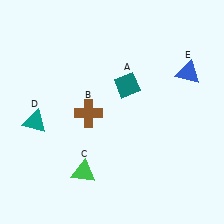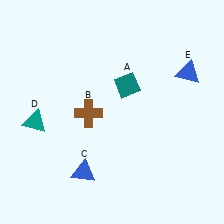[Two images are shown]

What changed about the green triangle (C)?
In Image 1, C is green. In Image 2, it changed to blue.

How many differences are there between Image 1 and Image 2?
There is 1 difference between the two images.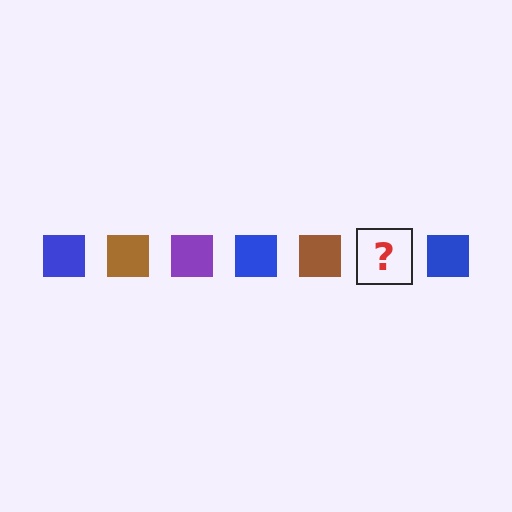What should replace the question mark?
The question mark should be replaced with a purple square.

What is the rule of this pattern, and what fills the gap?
The rule is that the pattern cycles through blue, brown, purple squares. The gap should be filled with a purple square.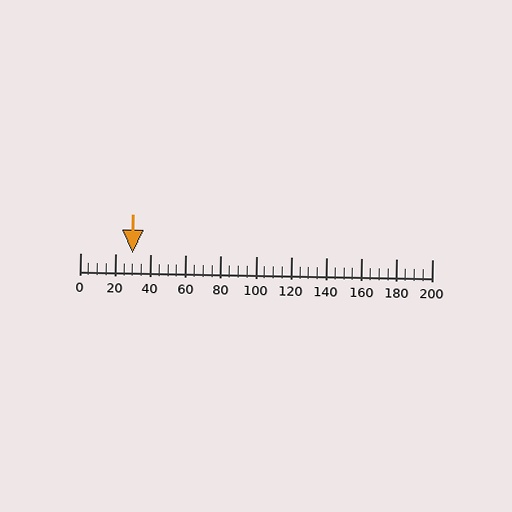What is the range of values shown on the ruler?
The ruler shows values from 0 to 200.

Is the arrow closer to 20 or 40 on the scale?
The arrow is closer to 40.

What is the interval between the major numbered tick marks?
The major tick marks are spaced 20 units apart.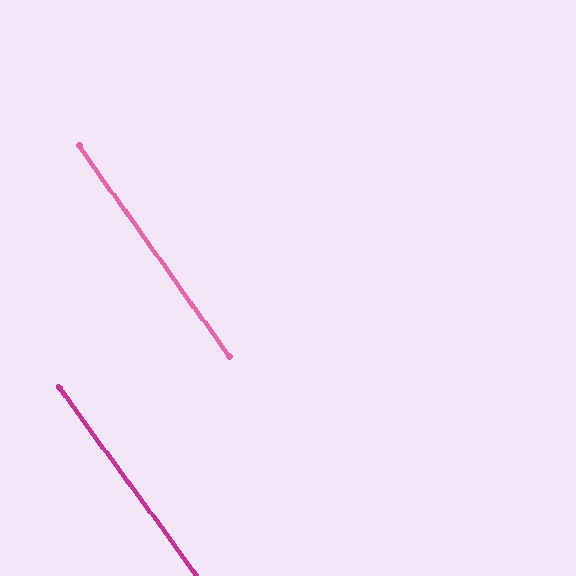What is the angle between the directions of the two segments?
Approximately 1 degree.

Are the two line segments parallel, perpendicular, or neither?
Parallel — their directions differ by only 0.8°.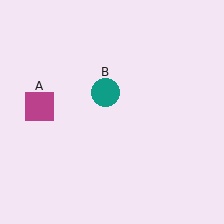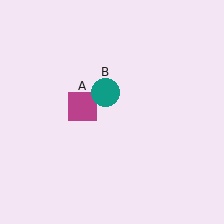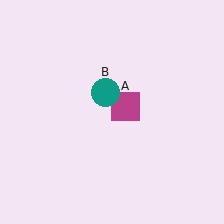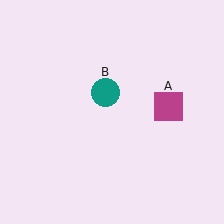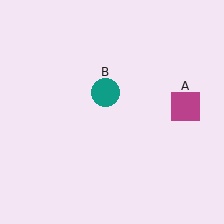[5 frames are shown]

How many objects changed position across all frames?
1 object changed position: magenta square (object A).